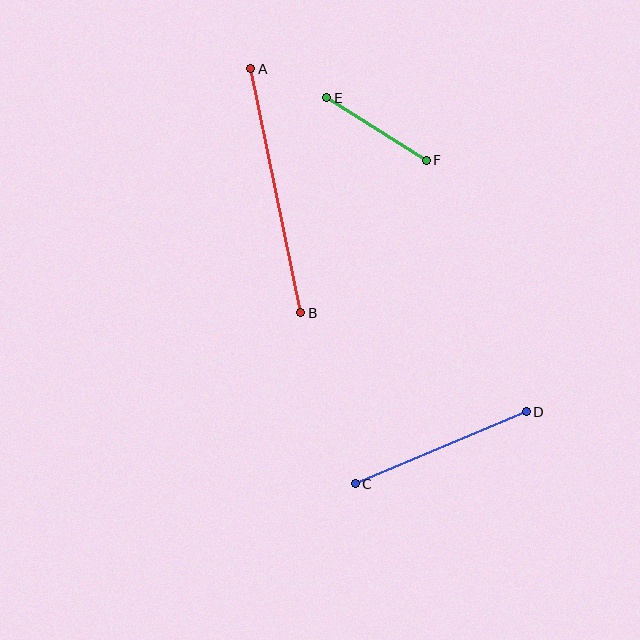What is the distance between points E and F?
The distance is approximately 118 pixels.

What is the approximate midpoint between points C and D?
The midpoint is at approximately (441, 448) pixels.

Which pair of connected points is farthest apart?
Points A and B are farthest apart.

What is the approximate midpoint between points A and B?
The midpoint is at approximately (276, 191) pixels.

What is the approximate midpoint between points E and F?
The midpoint is at approximately (377, 129) pixels.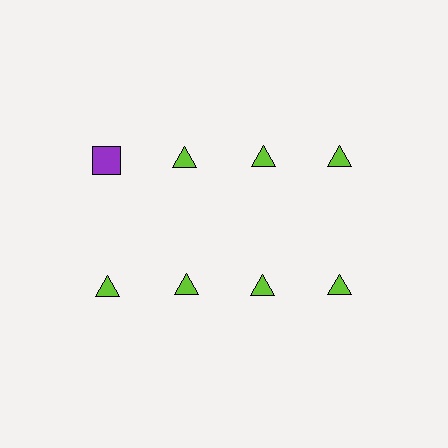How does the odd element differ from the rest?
It differs in both color (purple instead of lime) and shape (square instead of triangle).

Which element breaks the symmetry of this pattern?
The purple square in the top row, leftmost column breaks the symmetry. All other shapes are lime triangles.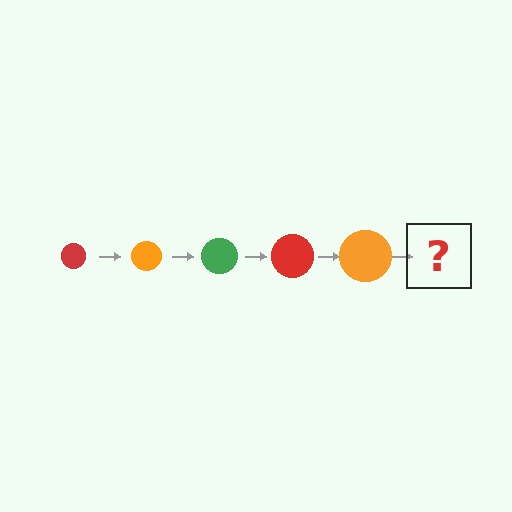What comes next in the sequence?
The next element should be a green circle, larger than the previous one.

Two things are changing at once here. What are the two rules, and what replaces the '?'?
The two rules are that the circle grows larger each step and the color cycles through red, orange, and green. The '?' should be a green circle, larger than the previous one.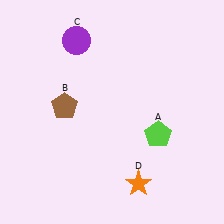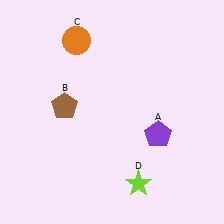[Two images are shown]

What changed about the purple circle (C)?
In Image 1, C is purple. In Image 2, it changed to orange.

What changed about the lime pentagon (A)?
In Image 1, A is lime. In Image 2, it changed to purple.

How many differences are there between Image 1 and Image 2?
There are 3 differences between the two images.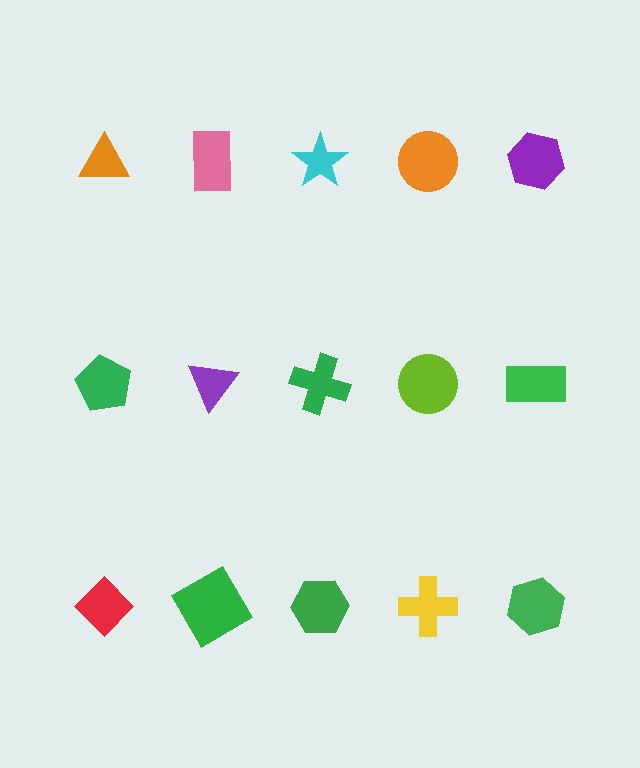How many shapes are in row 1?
5 shapes.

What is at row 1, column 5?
A purple hexagon.